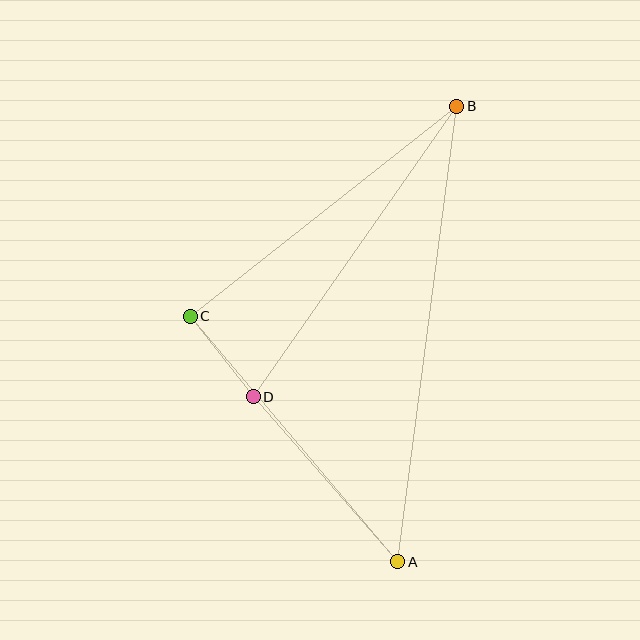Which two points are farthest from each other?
Points A and B are farthest from each other.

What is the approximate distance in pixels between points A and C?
The distance between A and C is approximately 321 pixels.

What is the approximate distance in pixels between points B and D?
The distance between B and D is approximately 355 pixels.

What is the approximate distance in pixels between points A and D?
The distance between A and D is approximately 219 pixels.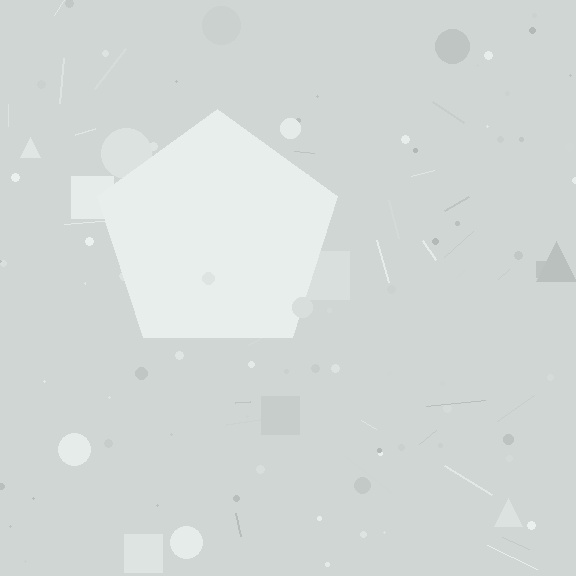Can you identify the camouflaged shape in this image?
The camouflaged shape is a pentagon.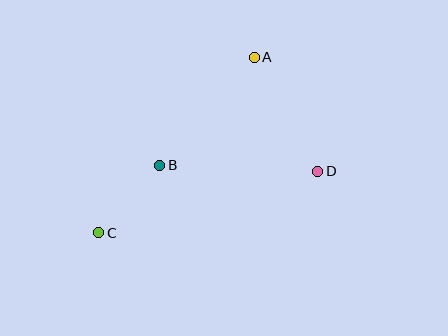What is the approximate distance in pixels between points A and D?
The distance between A and D is approximately 130 pixels.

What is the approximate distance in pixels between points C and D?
The distance between C and D is approximately 228 pixels.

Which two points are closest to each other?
Points B and C are closest to each other.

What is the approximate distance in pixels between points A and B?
The distance between A and B is approximately 144 pixels.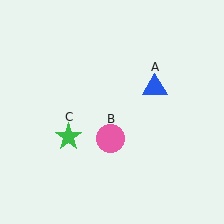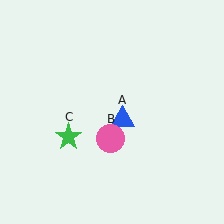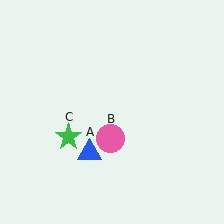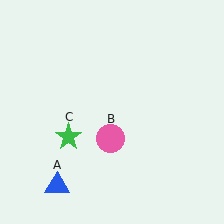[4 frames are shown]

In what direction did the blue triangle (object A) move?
The blue triangle (object A) moved down and to the left.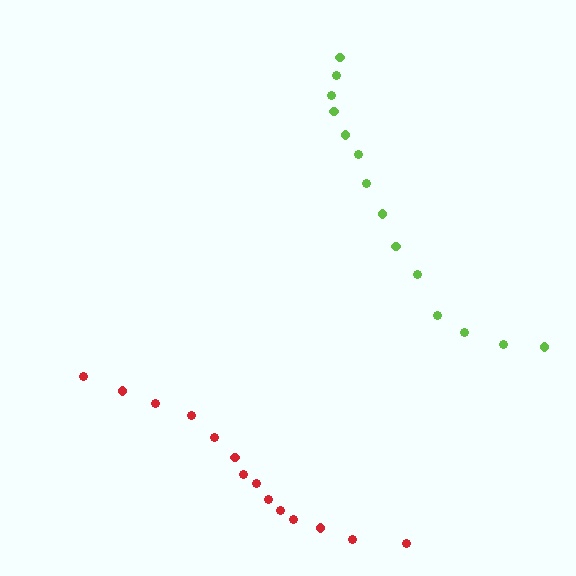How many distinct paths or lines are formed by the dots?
There are 2 distinct paths.